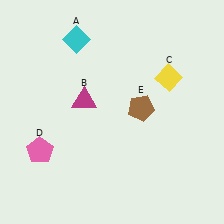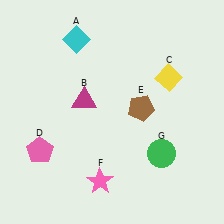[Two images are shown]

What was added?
A pink star (F), a green circle (G) were added in Image 2.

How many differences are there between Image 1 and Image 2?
There are 2 differences between the two images.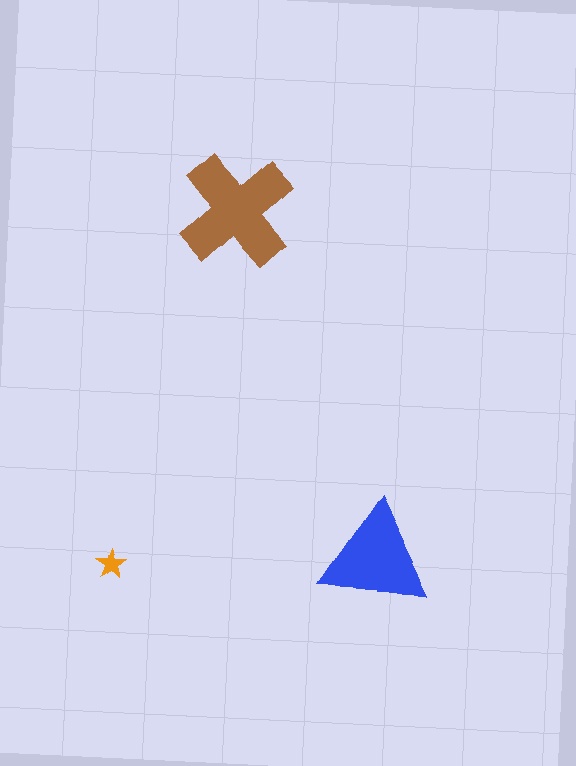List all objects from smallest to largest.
The orange star, the blue triangle, the brown cross.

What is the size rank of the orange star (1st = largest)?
3rd.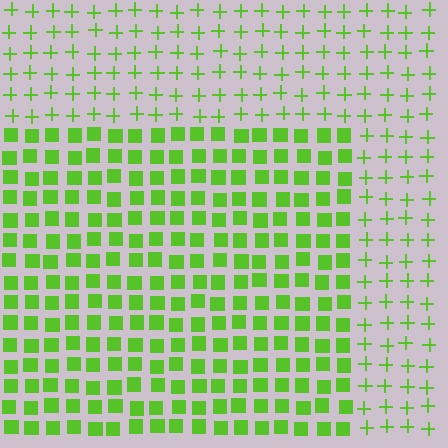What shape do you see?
I see a rectangle.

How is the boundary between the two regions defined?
The boundary is defined by a change in element shape: squares inside vs. plus signs outside. All elements share the same color and spacing.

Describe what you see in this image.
The image is filled with small lime elements arranged in a uniform grid. A rectangle-shaped region contains squares, while the surrounding area contains plus signs. The boundary is defined purely by the change in element shape.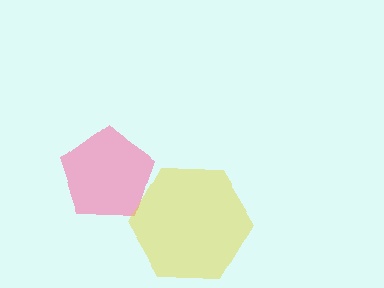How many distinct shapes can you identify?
There are 2 distinct shapes: a pink pentagon, a yellow hexagon.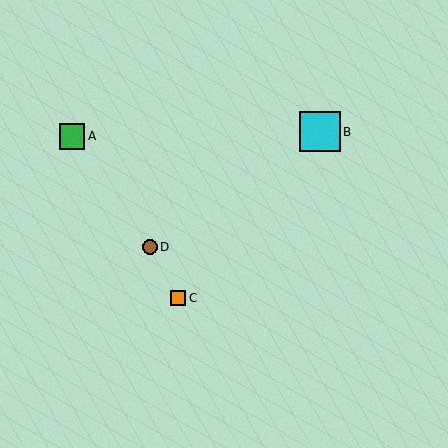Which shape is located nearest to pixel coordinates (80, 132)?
The green square (labeled A) at (72, 136) is nearest to that location.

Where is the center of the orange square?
The center of the orange square is at (178, 298).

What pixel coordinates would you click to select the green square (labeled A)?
Click at (72, 136) to select the green square A.